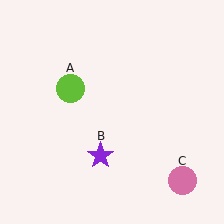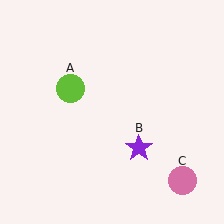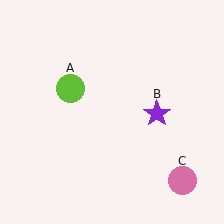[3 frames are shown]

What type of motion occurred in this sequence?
The purple star (object B) rotated counterclockwise around the center of the scene.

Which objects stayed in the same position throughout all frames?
Lime circle (object A) and pink circle (object C) remained stationary.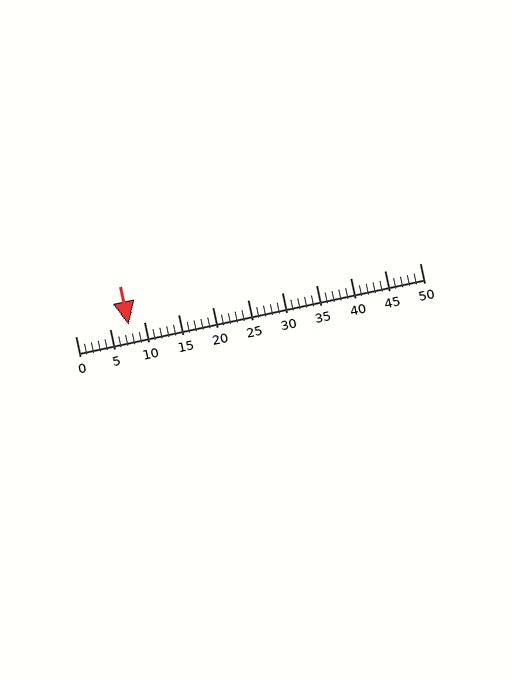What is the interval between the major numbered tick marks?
The major tick marks are spaced 5 units apart.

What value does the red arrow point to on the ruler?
The red arrow points to approximately 8.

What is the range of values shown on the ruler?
The ruler shows values from 0 to 50.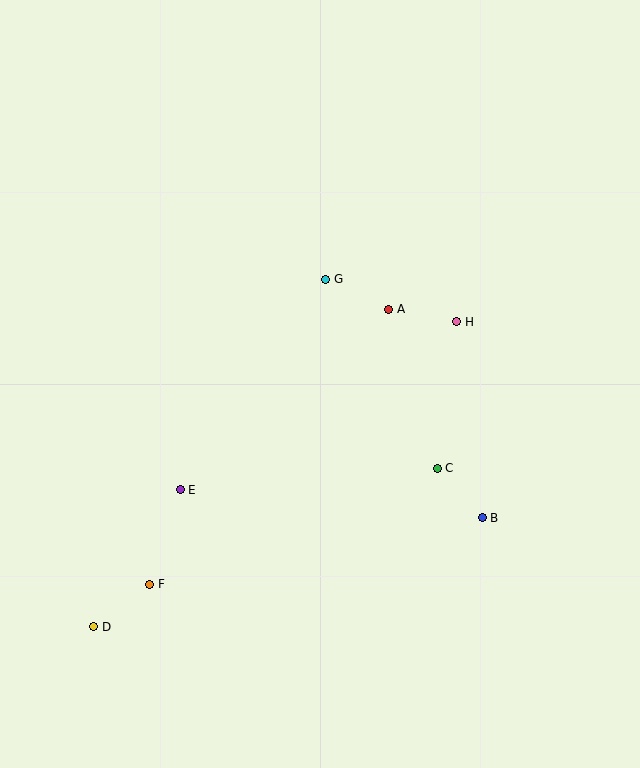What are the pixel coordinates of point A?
Point A is at (389, 309).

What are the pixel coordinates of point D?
Point D is at (94, 627).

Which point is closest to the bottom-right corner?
Point B is closest to the bottom-right corner.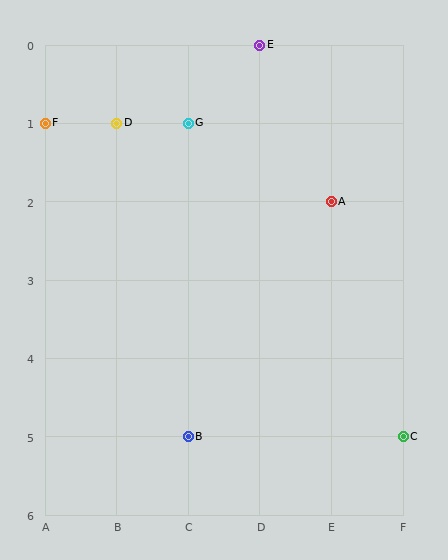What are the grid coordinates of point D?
Point D is at grid coordinates (B, 1).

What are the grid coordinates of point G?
Point G is at grid coordinates (C, 1).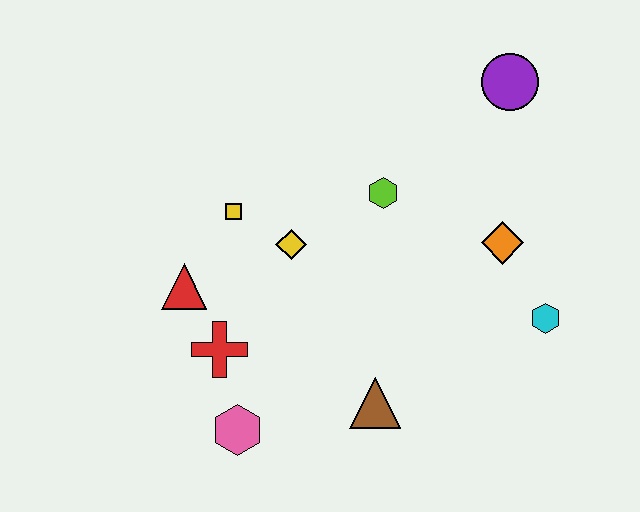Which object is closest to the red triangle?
The red cross is closest to the red triangle.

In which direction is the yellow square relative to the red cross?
The yellow square is above the red cross.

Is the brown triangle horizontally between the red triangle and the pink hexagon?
No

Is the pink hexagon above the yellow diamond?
No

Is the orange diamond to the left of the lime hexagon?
No